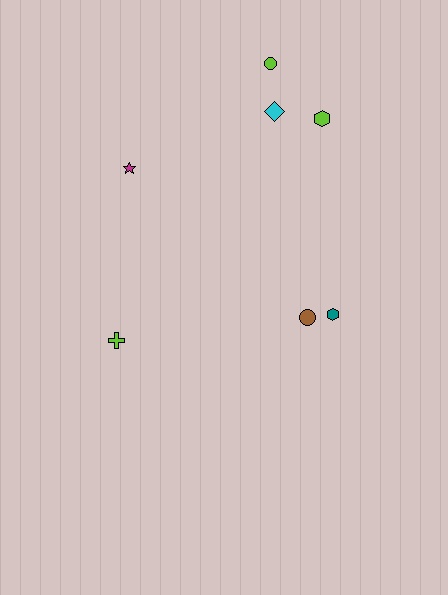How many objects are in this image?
There are 7 objects.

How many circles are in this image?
There are 2 circles.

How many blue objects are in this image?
There are no blue objects.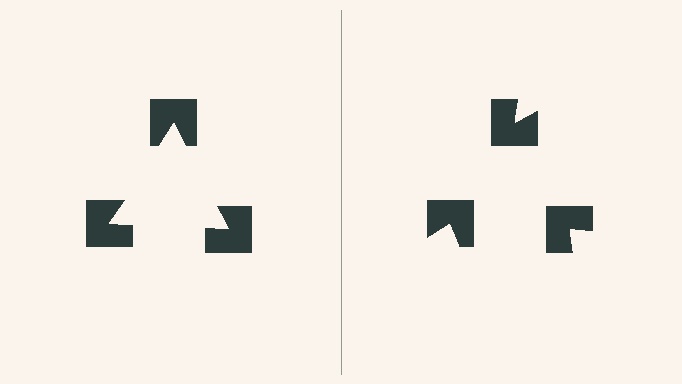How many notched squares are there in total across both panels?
6 — 3 on each side.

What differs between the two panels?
The notched squares are positioned identically on both sides; only the wedge orientations differ. On the left they align to a triangle; on the right they are misaligned.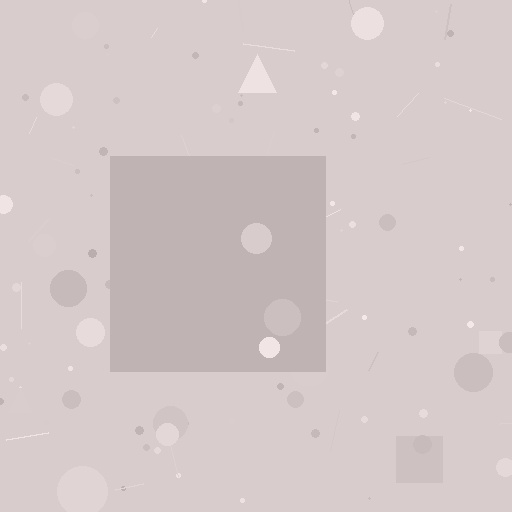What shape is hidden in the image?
A square is hidden in the image.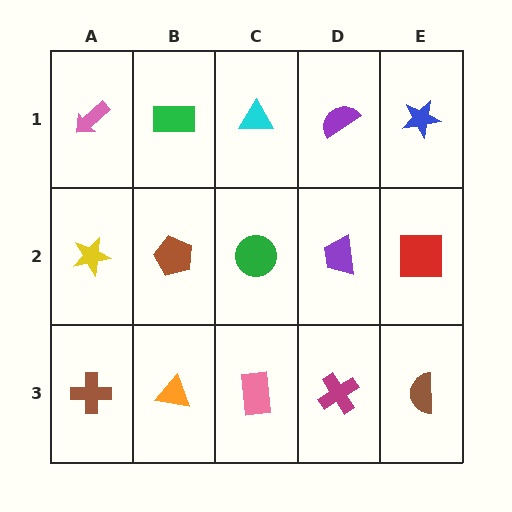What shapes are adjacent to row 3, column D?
A purple trapezoid (row 2, column D), a pink rectangle (row 3, column C), a brown semicircle (row 3, column E).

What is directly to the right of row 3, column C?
A magenta cross.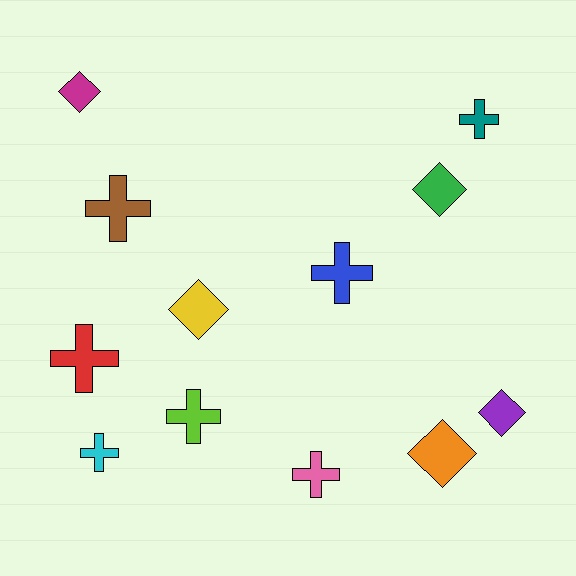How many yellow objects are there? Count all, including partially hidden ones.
There is 1 yellow object.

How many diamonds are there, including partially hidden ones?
There are 5 diamonds.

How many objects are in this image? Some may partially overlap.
There are 12 objects.